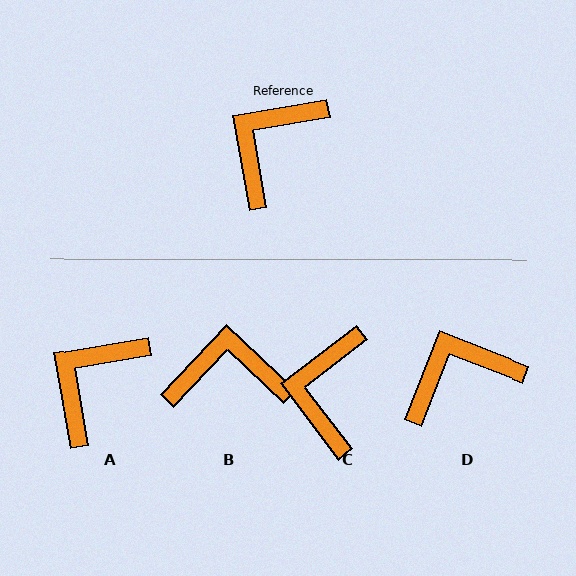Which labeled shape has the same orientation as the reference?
A.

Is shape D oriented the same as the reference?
No, it is off by about 32 degrees.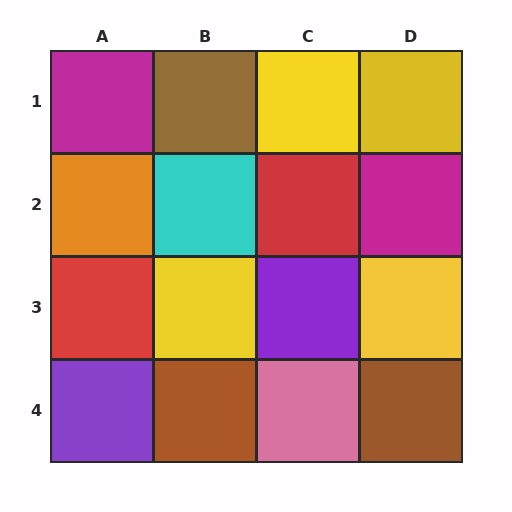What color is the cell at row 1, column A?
Magenta.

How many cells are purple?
2 cells are purple.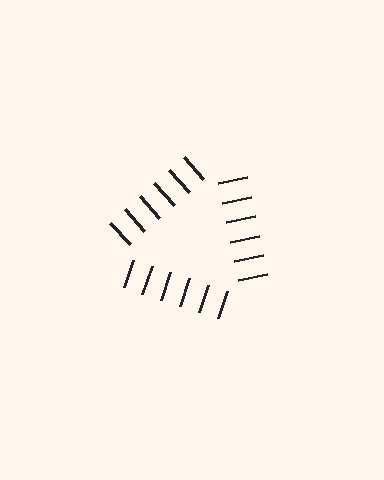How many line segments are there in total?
18 — 6 along each of the 3 edges.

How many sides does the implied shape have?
3 sides — the line-ends trace a triangle.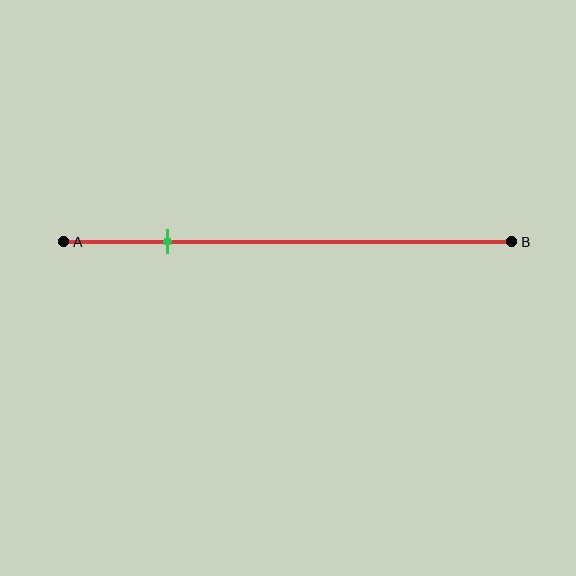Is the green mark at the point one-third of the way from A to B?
No, the mark is at about 25% from A, not at the 33% one-third point.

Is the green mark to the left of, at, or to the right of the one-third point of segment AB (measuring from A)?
The green mark is to the left of the one-third point of segment AB.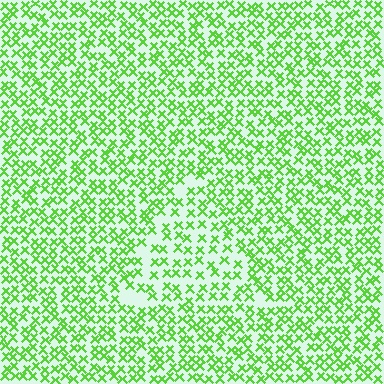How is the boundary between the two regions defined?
The boundary is defined by a change in element density (approximately 1.5x ratio). All elements are the same color, size, and shape.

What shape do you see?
I see a triangle.